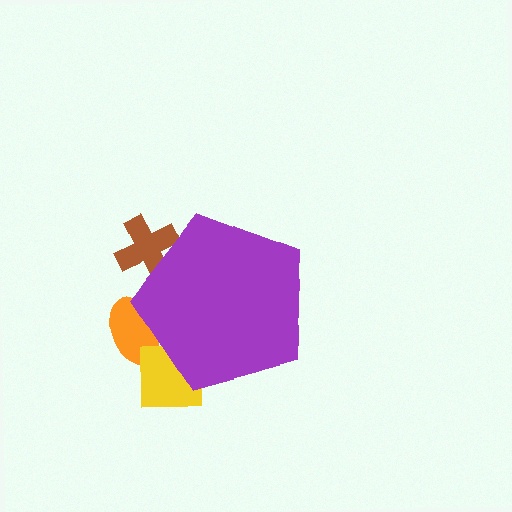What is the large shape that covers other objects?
A purple pentagon.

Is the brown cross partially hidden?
Yes, the brown cross is partially hidden behind the purple pentagon.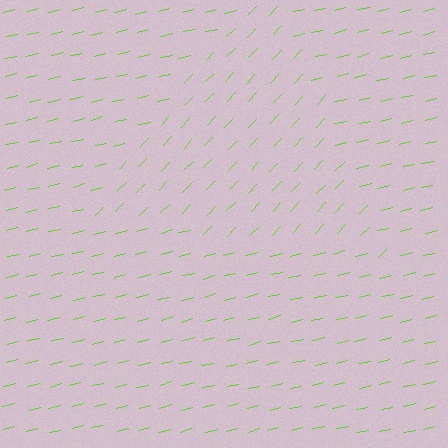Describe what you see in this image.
The image is filled with small lime line segments. A triangle region in the image has lines oriented differently from the surrounding lines, creating a visible texture boundary.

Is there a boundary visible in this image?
Yes, there is a texture boundary formed by a change in line orientation.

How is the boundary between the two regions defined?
The boundary is defined purely by a change in line orientation (approximately 33 degrees difference). All lines are the same color and thickness.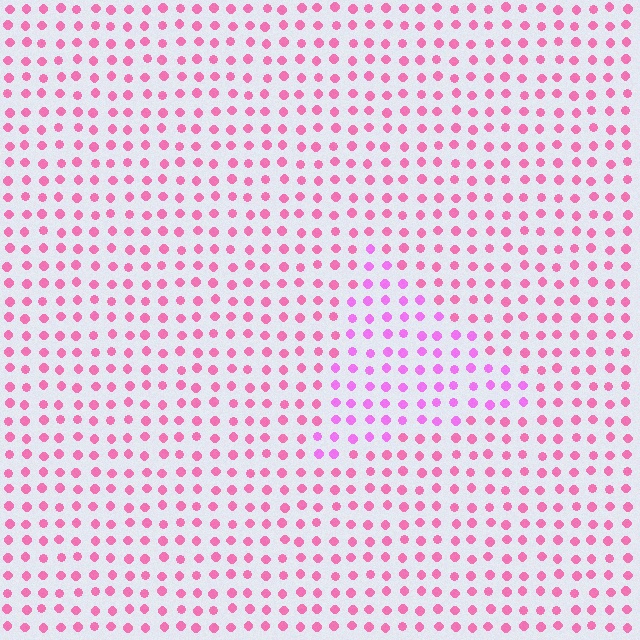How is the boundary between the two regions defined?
The boundary is defined purely by a slight shift in hue (about 30 degrees). Spacing, size, and orientation are identical on both sides.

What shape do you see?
I see a triangle.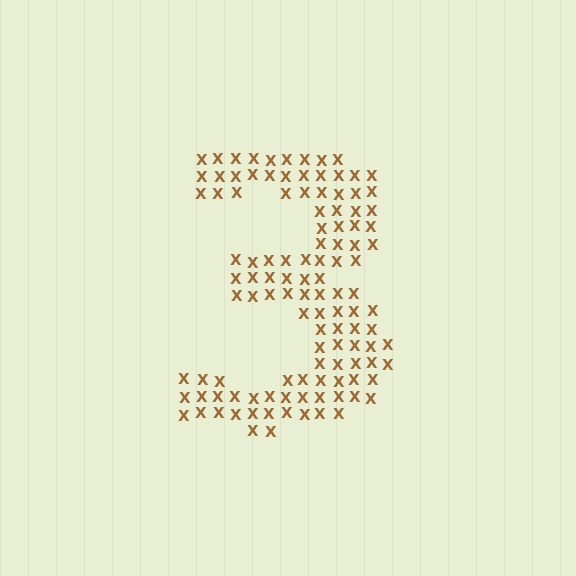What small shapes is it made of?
It is made of small letter X's.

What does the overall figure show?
The overall figure shows the digit 3.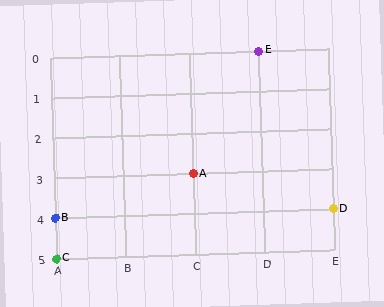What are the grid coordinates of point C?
Point C is at grid coordinates (A, 5).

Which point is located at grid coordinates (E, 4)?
Point D is at (E, 4).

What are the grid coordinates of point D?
Point D is at grid coordinates (E, 4).